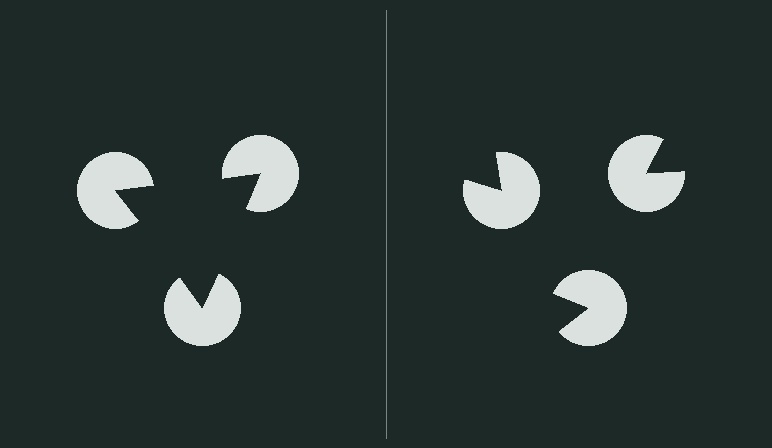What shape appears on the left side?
An illusory triangle.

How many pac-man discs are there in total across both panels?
6 — 3 on each side.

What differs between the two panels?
The pac-man discs are positioned identically on both sides; only the wedge orientations differ. On the left they align to a triangle; on the right they are misaligned.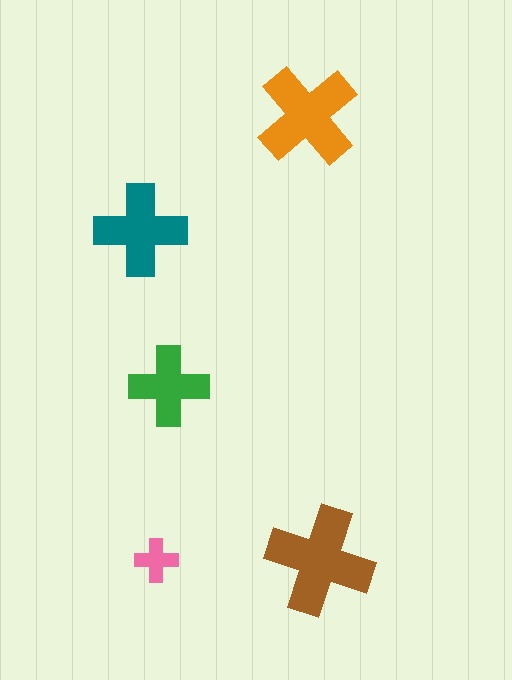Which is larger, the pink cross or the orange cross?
The orange one.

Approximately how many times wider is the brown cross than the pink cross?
About 2.5 times wider.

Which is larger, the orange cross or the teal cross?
The orange one.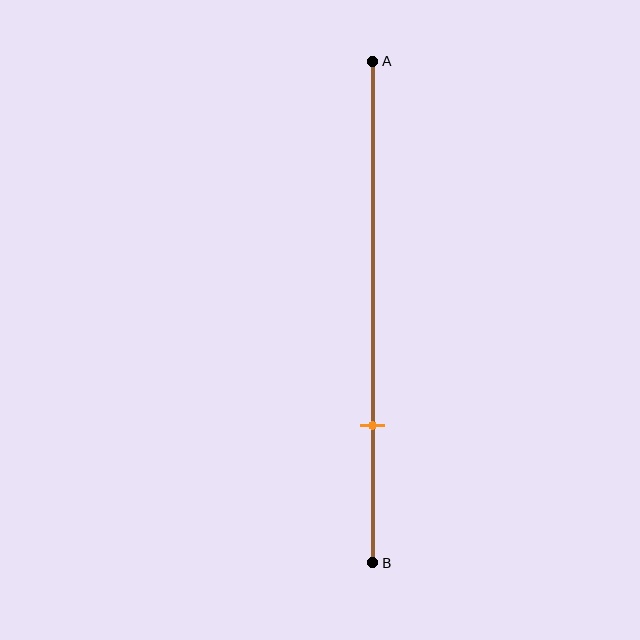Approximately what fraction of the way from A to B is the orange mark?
The orange mark is approximately 75% of the way from A to B.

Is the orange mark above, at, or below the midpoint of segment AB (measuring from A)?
The orange mark is below the midpoint of segment AB.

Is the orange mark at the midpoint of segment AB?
No, the mark is at about 75% from A, not at the 50% midpoint.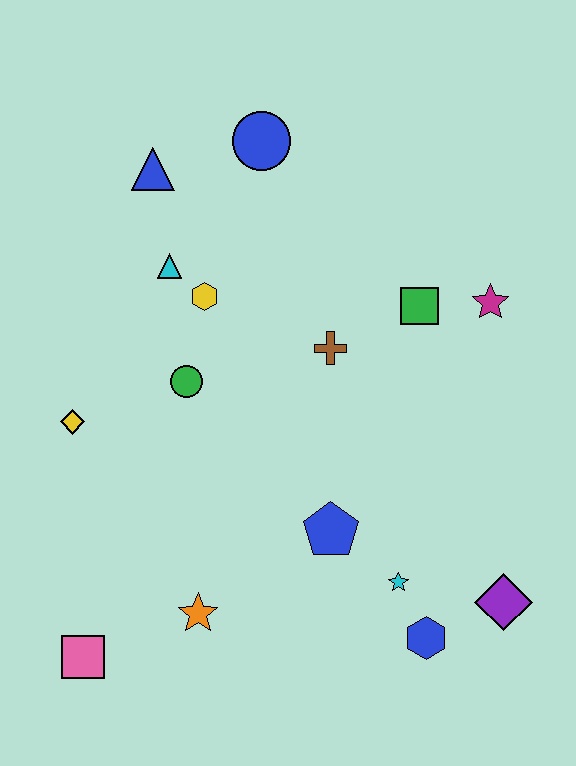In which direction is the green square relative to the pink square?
The green square is above the pink square.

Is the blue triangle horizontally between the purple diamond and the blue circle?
No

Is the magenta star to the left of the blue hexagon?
No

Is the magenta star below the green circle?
No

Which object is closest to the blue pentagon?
The cyan star is closest to the blue pentagon.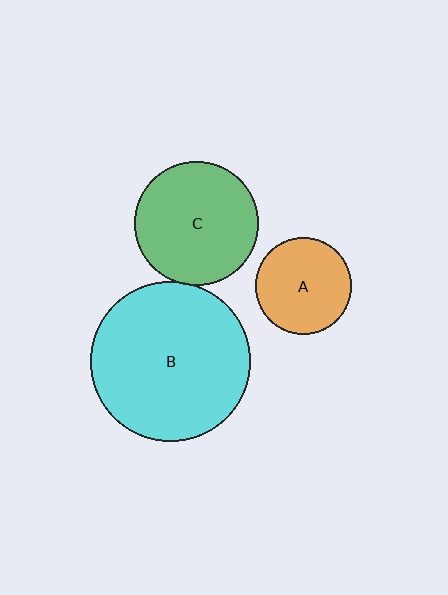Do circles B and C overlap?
Yes.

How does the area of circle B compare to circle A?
Approximately 2.7 times.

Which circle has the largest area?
Circle B (cyan).